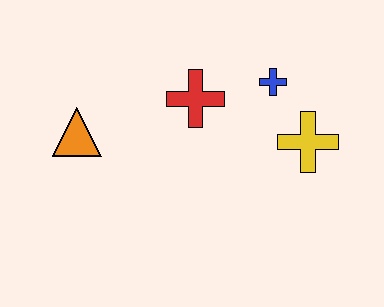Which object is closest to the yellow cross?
The blue cross is closest to the yellow cross.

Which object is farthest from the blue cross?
The orange triangle is farthest from the blue cross.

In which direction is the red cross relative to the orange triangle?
The red cross is to the right of the orange triangle.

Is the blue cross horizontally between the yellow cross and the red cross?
Yes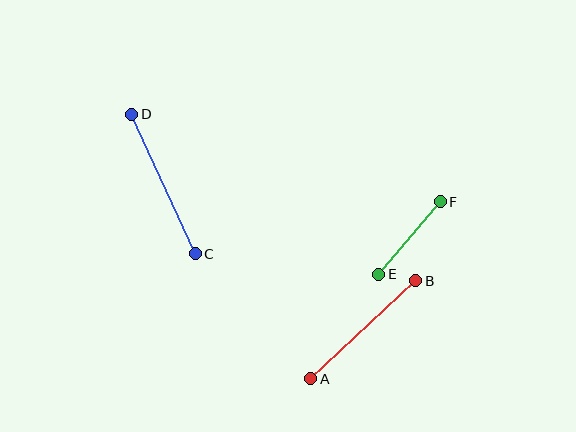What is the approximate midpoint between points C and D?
The midpoint is at approximately (164, 184) pixels.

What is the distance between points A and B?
The distance is approximately 144 pixels.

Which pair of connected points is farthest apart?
Points C and D are farthest apart.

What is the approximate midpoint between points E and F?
The midpoint is at approximately (410, 238) pixels.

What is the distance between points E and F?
The distance is approximately 95 pixels.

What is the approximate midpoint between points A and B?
The midpoint is at approximately (363, 330) pixels.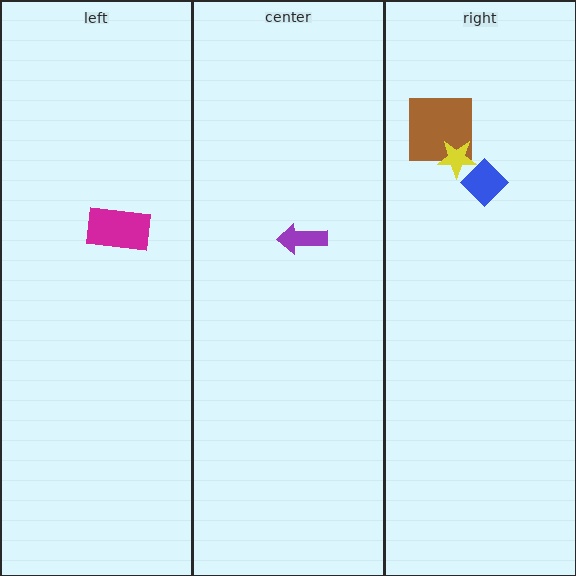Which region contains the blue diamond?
The right region.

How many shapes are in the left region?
1.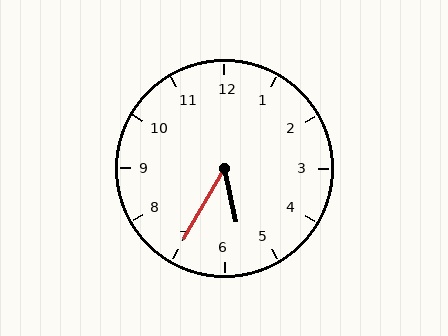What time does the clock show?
5:35.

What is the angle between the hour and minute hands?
Approximately 42 degrees.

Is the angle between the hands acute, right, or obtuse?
It is acute.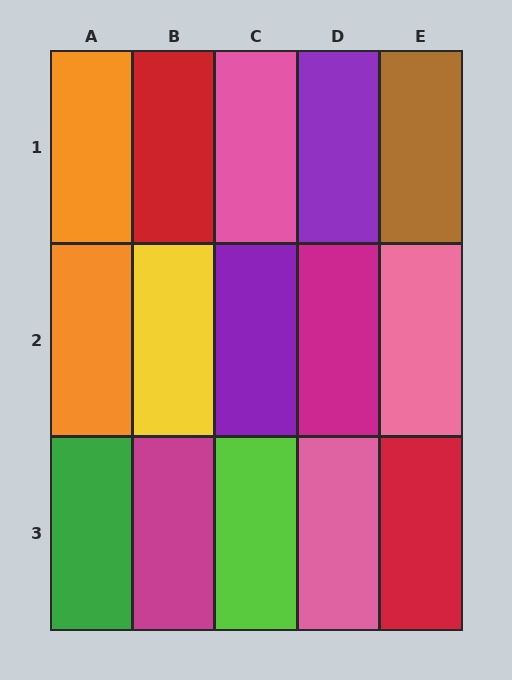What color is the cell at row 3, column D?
Pink.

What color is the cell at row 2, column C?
Purple.